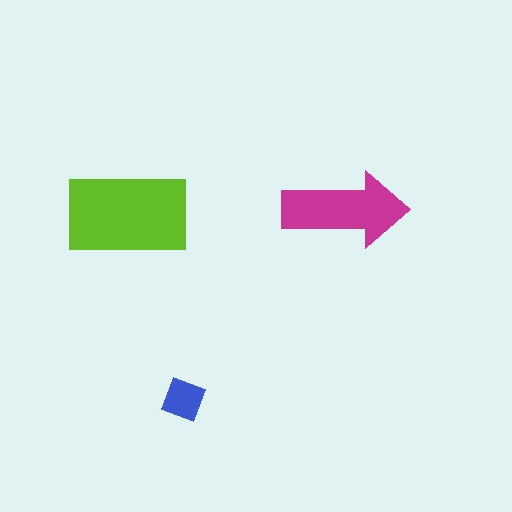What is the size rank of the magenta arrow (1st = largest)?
2nd.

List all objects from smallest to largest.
The blue square, the magenta arrow, the lime rectangle.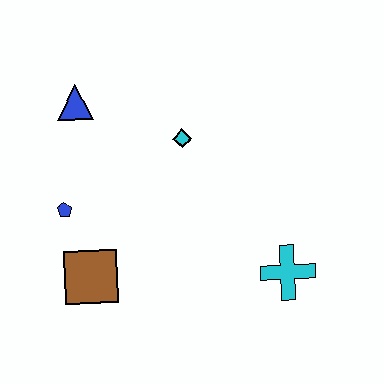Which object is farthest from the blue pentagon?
The cyan cross is farthest from the blue pentagon.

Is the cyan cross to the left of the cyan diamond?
No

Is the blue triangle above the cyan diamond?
Yes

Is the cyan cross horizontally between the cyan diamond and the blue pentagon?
No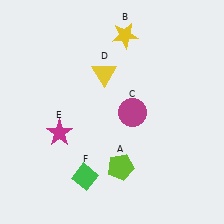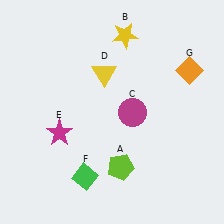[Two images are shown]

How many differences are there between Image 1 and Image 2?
There is 1 difference between the two images.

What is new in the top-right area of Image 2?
An orange diamond (G) was added in the top-right area of Image 2.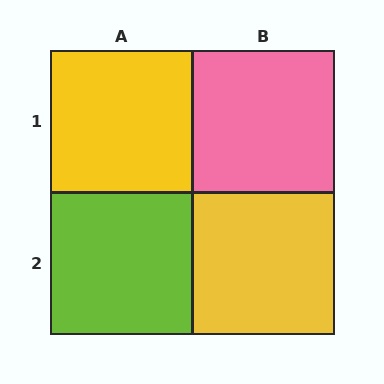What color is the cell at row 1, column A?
Yellow.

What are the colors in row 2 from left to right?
Lime, yellow.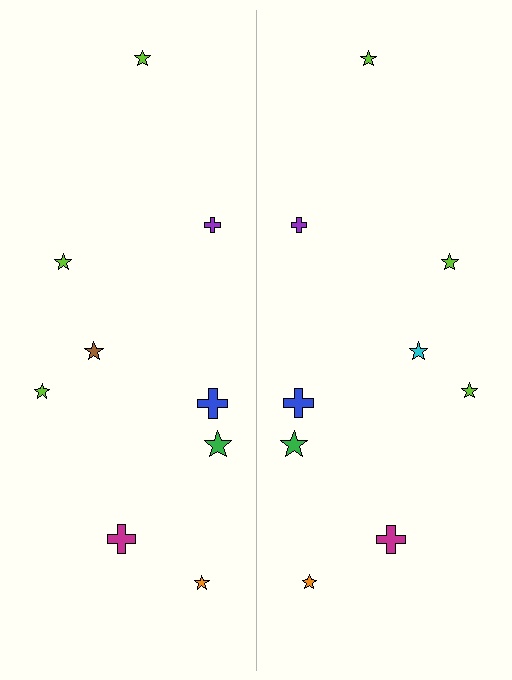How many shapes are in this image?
There are 18 shapes in this image.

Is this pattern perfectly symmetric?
No, the pattern is not perfectly symmetric. The cyan star on the right side breaks the symmetry — its mirror counterpart is brown.